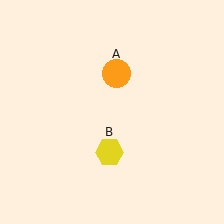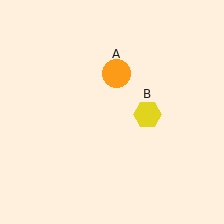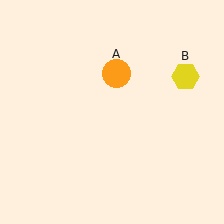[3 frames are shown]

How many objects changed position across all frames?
1 object changed position: yellow hexagon (object B).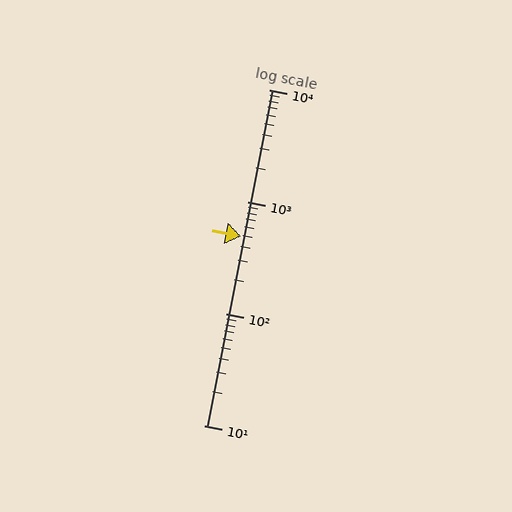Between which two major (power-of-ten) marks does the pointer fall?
The pointer is between 100 and 1000.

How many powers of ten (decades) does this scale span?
The scale spans 3 decades, from 10 to 10000.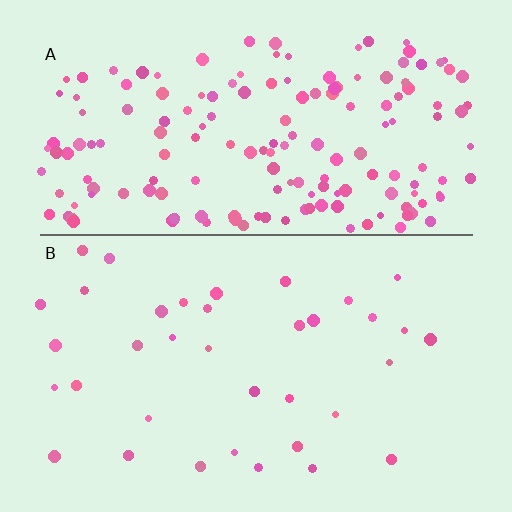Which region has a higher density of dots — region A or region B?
A (the top).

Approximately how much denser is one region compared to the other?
Approximately 4.7× — region A over region B.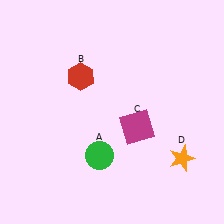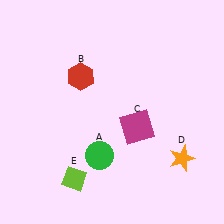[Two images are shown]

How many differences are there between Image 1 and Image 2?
There is 1 difference between the two images.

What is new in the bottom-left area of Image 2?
A lime diamond (E) was added in the bottom-left area of Image 2.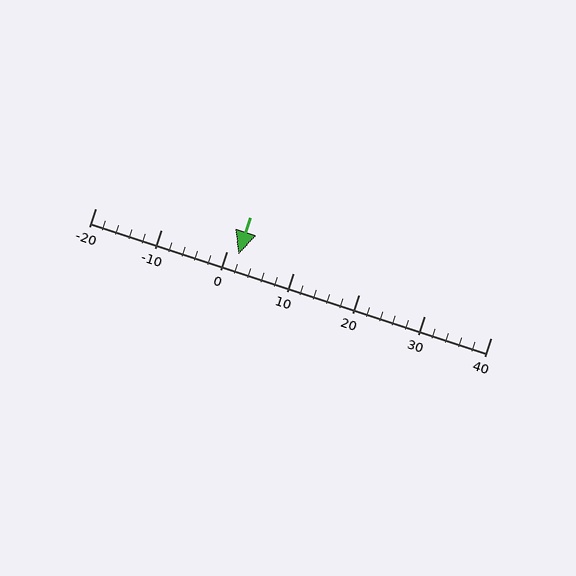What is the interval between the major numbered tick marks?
The major tick marks are spaced 10 units apart.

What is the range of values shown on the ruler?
The ruler shows values from -20 to 40.